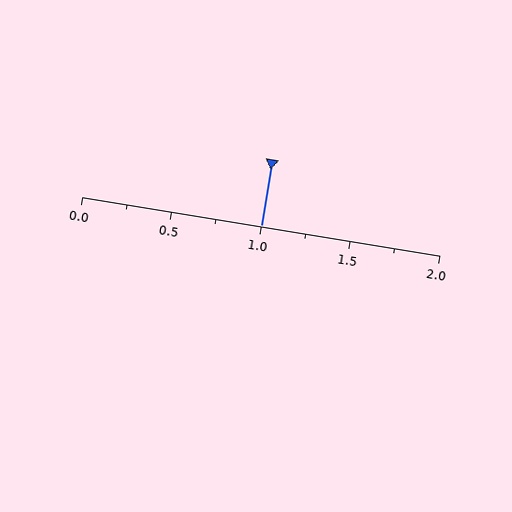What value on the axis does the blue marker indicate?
The marker indicates approximately 1.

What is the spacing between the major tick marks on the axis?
The major ticks are spaced 0.5 apart.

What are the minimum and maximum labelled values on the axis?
The axis runs from 0.0 to 2.0.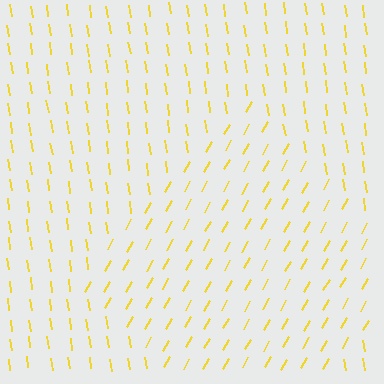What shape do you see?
I see a diamond.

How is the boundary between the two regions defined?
The boundary is defined purely by a change in line orientation (approximately 38 degrees difference). All lines are the same color and thickness.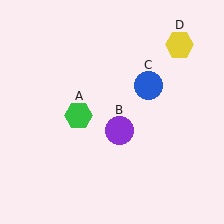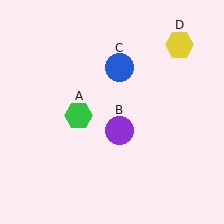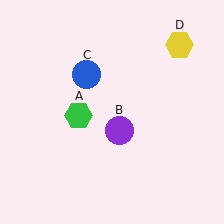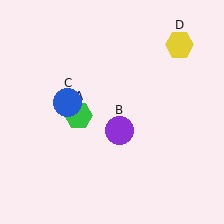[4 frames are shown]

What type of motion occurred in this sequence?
The blue circle (object C) rotated counterclockwise around the center of the scene.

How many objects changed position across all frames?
1 object changed position: blue circle (object C).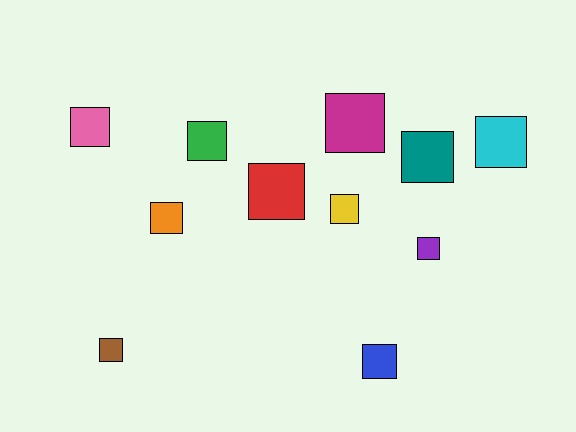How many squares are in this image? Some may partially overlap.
There are 11 squares.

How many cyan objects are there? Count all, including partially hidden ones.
There is 1 cyan object.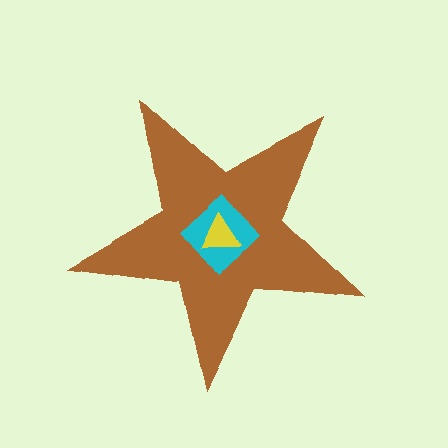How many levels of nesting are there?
3.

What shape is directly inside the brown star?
The cyan diamond.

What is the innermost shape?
The yellow triangle.